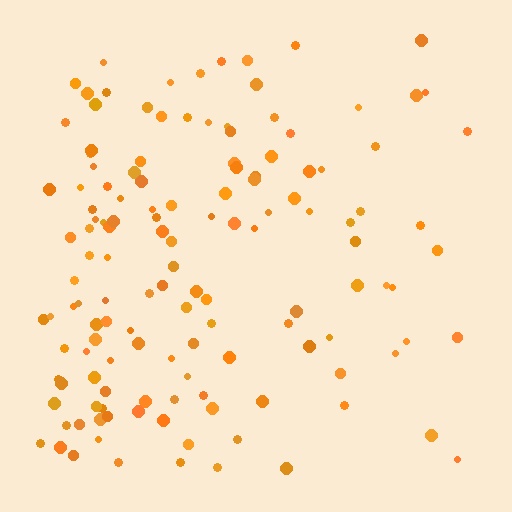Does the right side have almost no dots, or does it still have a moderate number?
Still a moderate number, just noticeably fewer than the left.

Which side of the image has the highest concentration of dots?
The left.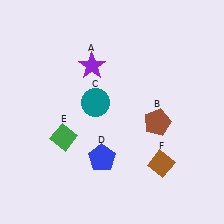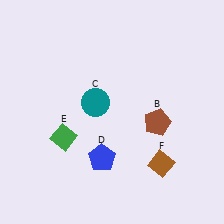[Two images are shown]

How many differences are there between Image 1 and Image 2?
There is 1 difference between the two images.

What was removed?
The purple star (A) was removed in Image 2.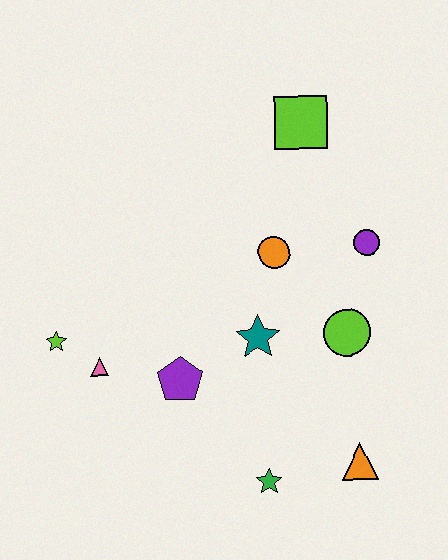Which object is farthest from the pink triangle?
The lime square is farthest from the pink triangle.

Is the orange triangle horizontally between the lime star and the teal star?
No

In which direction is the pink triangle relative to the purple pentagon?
The pink triangle is to the left of the purple pentagon.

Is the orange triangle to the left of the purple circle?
Yes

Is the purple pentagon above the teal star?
No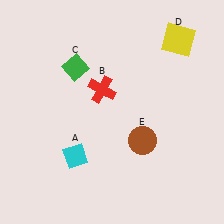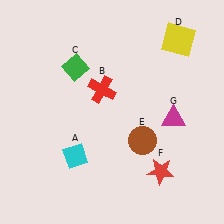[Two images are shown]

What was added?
A red star (F), a magenta triangle (G) were added in Image 2.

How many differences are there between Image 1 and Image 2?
There are 2 differences between the two images.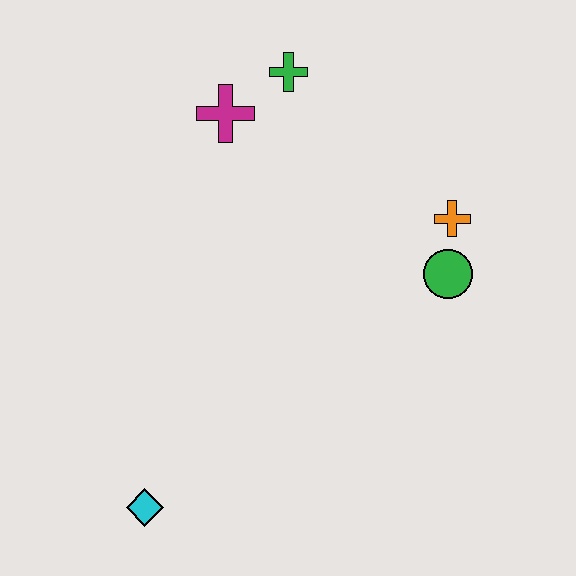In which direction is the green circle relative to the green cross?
The green circle is below the green cross.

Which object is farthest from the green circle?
The cyan diamond is farthest from the green circle.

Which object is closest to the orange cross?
The green circle is closest to the orange cross.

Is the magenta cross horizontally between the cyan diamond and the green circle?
Yes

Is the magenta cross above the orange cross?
Yes